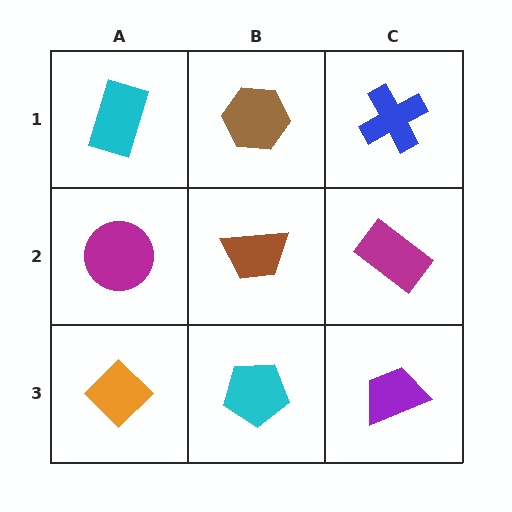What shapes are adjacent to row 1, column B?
A brown trapezoid (row 2, column B), a cyan rectangle (row 1, column A), a blue cross (row 1, column C).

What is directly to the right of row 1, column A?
A brown hexagon.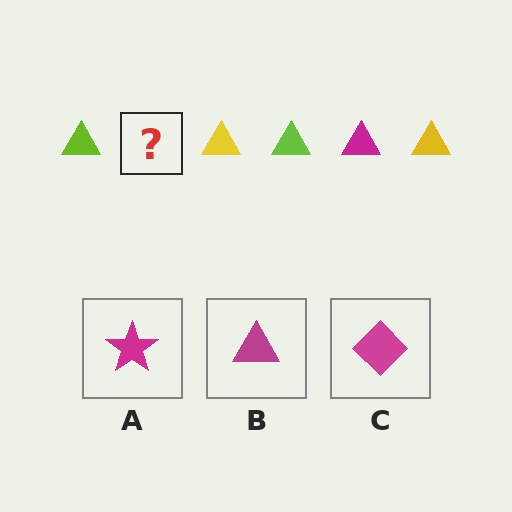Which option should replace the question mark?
Option B.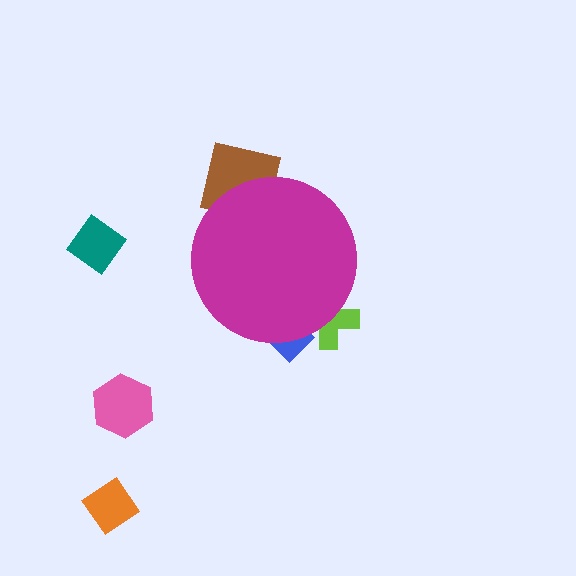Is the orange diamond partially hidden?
No, the orange diamond is fully visible.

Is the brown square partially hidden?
Yes, the brown square is partially hidden behind the magenta circle.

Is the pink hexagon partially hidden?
No, the pink hexagon is fully visible.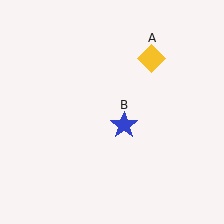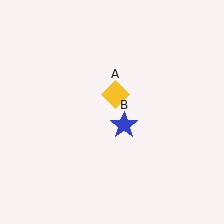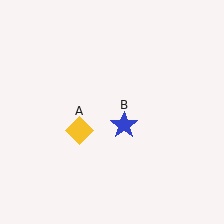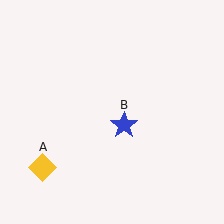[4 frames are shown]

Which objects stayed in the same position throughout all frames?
Blue star (object B) remained stationary.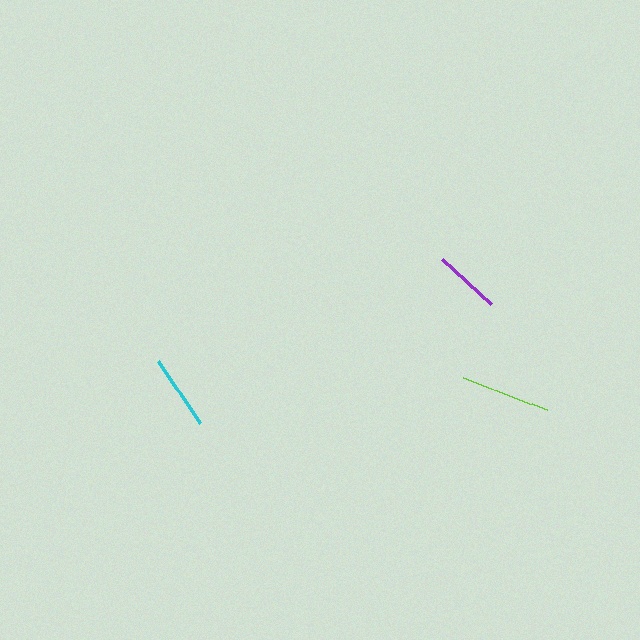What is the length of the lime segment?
The lime segment is approximately 89 pixels long.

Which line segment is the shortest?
The purple line is the shortest at approximately 66 pixels.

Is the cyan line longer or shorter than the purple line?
The cyan line is longer than the purple line.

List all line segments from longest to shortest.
From longest to shortest: lime, cyan, purple.